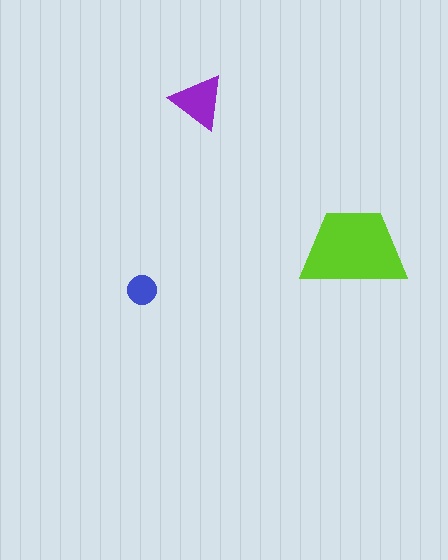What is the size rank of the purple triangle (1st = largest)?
2nd.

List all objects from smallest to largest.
The blue circle, the purple triangle, the lime trapezoid.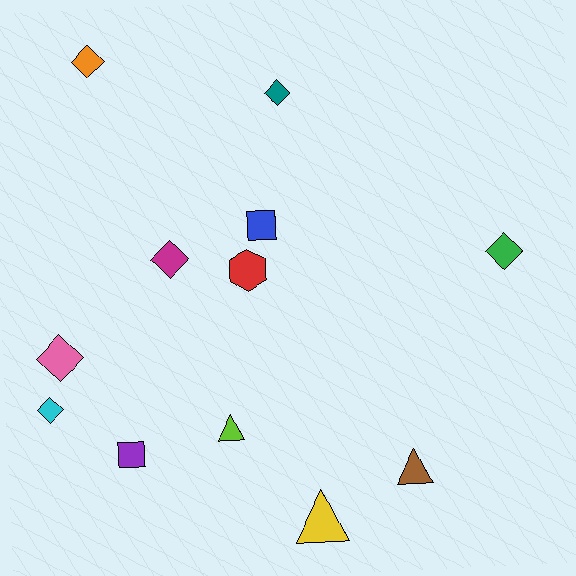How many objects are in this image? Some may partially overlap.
There are 12 objects.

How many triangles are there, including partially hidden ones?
There are 3 triangles.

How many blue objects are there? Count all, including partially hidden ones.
There is 1 blue object.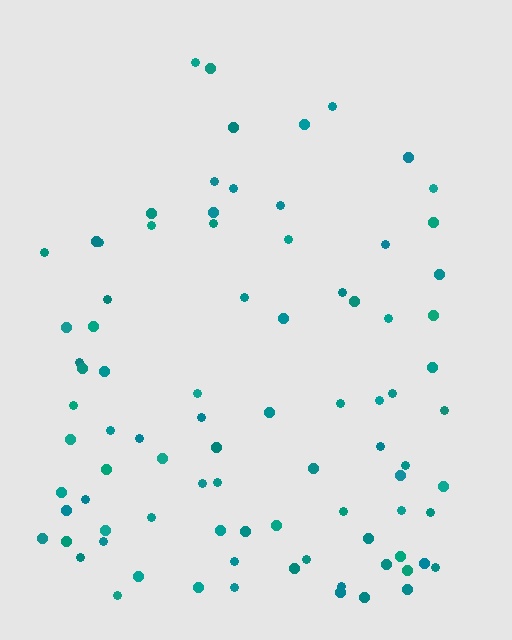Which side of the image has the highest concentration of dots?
The bottom.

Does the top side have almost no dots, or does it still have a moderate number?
Still a moderate number, just noticeably fewer than the bottom.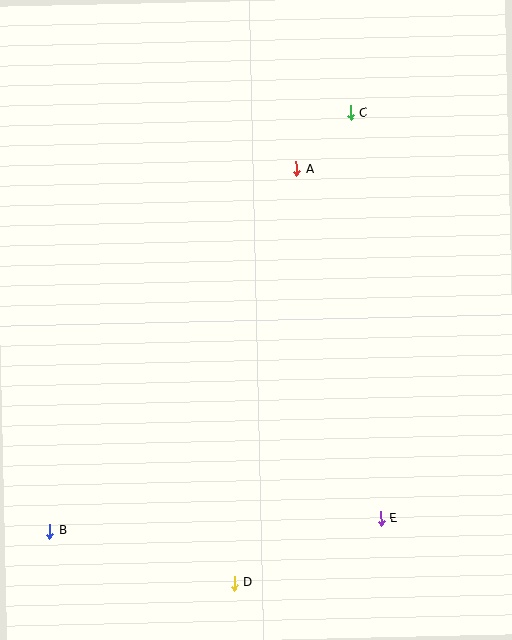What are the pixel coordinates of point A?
Point A is at (296, 169).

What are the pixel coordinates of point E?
Point E is at (381, 518).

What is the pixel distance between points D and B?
The distance between D and B is 192 pixels.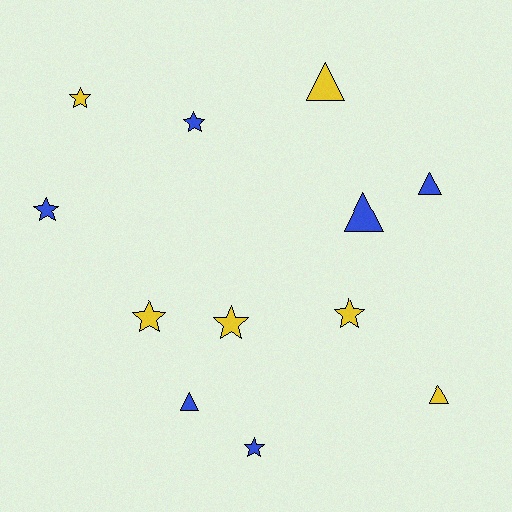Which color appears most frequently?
Yellow, with 6 objects.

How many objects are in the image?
There are 12 objects.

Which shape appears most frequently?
Star, with 7 objects.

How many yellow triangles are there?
There are 2 yellow triangles.